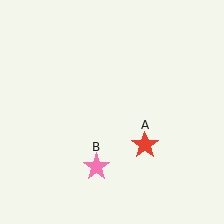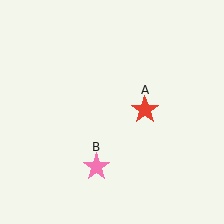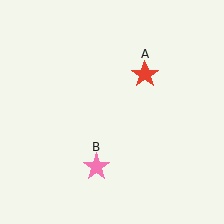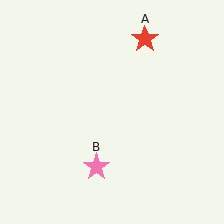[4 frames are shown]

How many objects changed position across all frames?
1 object changed position: red star (object A).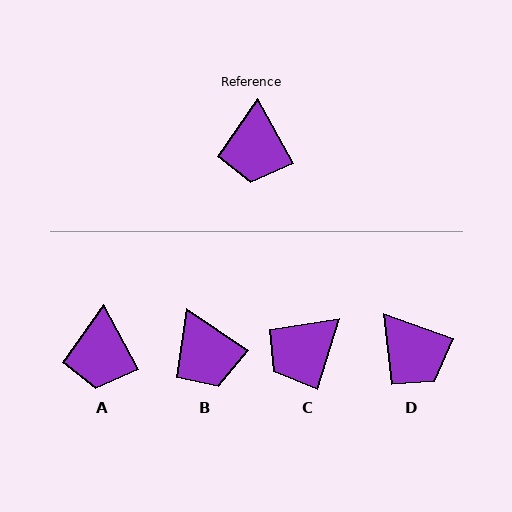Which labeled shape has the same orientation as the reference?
A.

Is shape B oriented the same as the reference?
No, it is off by about 27 degrees.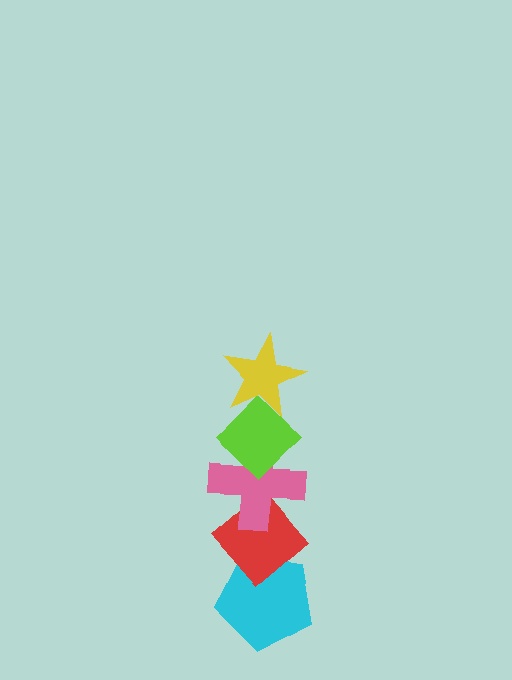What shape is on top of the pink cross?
The lime diamond is on top of the pink cross.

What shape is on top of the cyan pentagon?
The red diamond is on top of the cyan pentagon.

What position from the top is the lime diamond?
The lime diamond is 2nd from the top.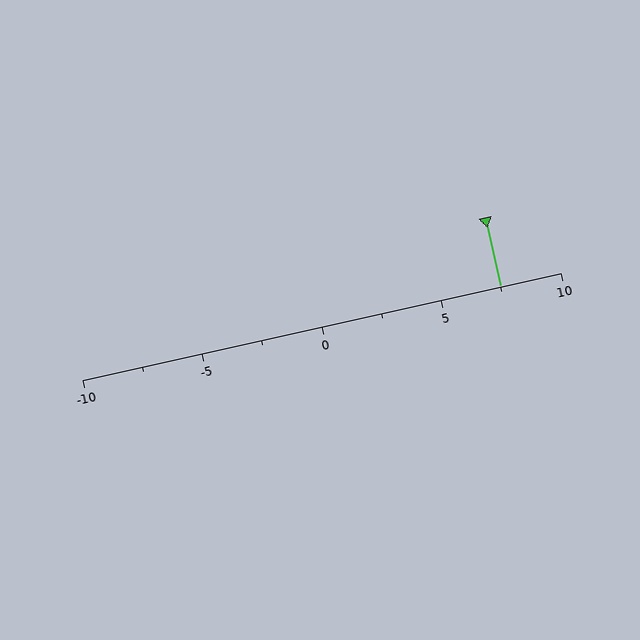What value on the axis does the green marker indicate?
The marker indicates approximately 7.5.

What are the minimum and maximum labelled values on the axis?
The axis runs from -10 to 10.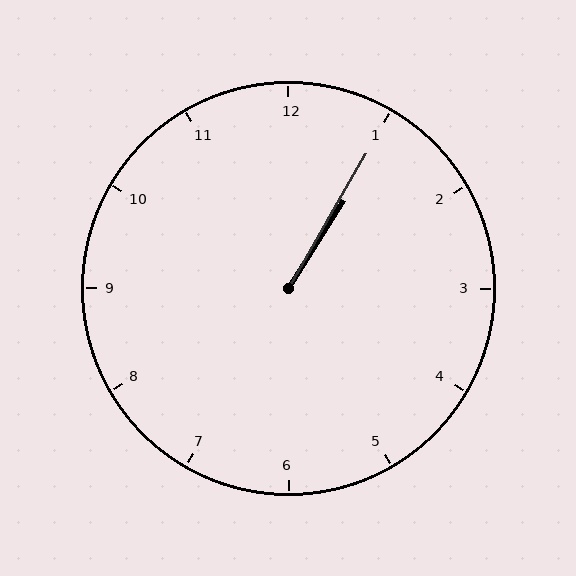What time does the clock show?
1:05.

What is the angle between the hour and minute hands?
Approximately 2 degrees.